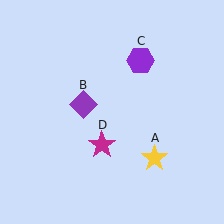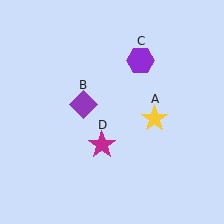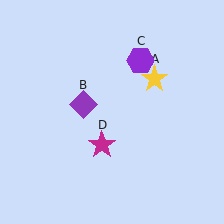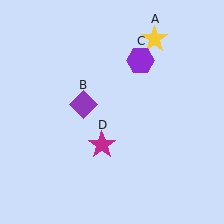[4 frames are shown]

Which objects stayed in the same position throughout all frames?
Purple diamond (object B) and purple hexagon (object C) and magenta star (object D) remained stationary.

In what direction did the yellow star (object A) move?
The yellow star (object A) moved up.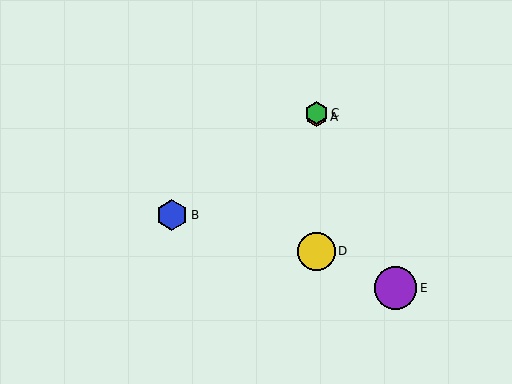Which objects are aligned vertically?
Objects A, C, D are aligned vertically.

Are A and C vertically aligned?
Yes, both are at x≈316.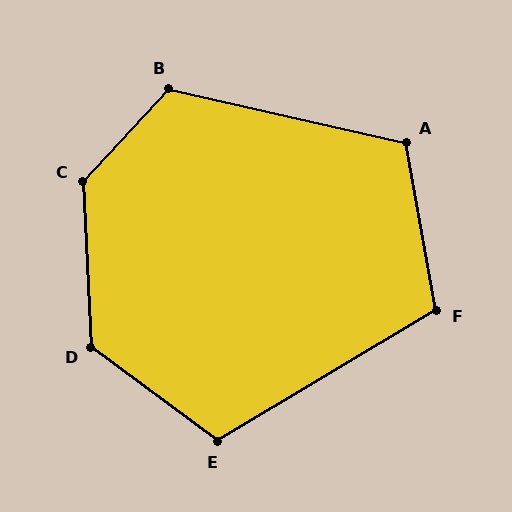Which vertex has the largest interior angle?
C, at approximately 134 degrees.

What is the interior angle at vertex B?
Approximately 120 degrees (obtuse).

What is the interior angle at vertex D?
Approximately 129 degrees (obtuse).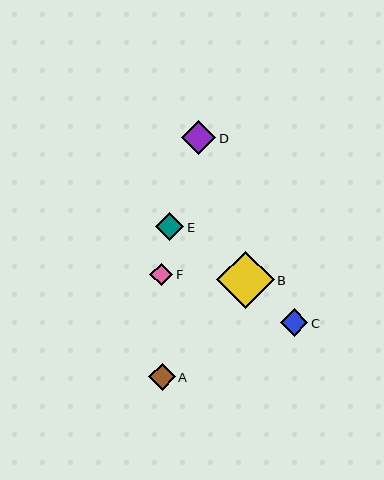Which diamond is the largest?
Diamond B is the largest with a size of approximately 57 pixels.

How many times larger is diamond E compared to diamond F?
Diamond E is approximately 1.2 times the size of diamond F.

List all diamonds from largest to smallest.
From largest to smallest: B, D, E, C, A, F.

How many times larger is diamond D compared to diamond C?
Diamond D is approximately 1.2 times the size of diamond C.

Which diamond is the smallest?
Diamond F is the smallest with a size of approximately 23 pixels.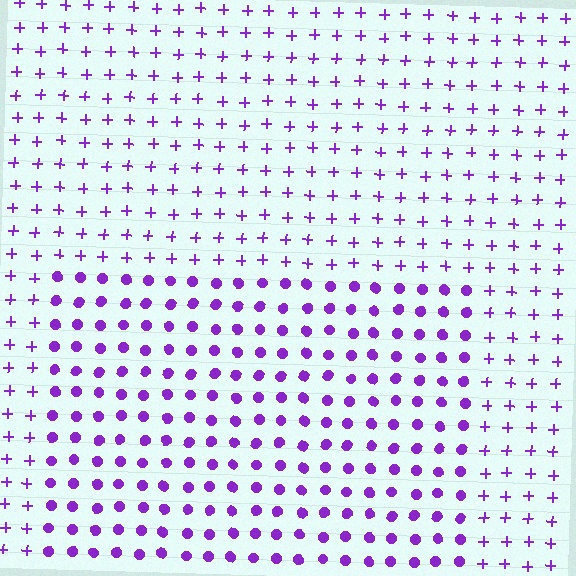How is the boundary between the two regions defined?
The boundary is defined by a change in element shape: circles inside vs. plus signs outside. All elements share the same color and spacing.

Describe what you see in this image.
The image is filled with small purple elements arranged in a uniform grid. A rectangle-shaped region contains circles, while the surrounding area contains plus signs. The boundary is defined purely by the change in element shape.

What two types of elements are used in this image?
The image uses circles inside the rectangle region and plus signs outside it.